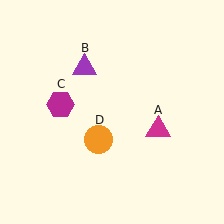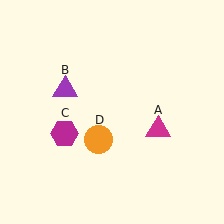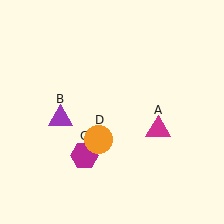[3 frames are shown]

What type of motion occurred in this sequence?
The purple triangle (object B), magenta hexagon (object C) rotated counterclockwise around the center of the scene.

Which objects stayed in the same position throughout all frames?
Magenta triangle (object A) and orange circle (object D) remained stationary.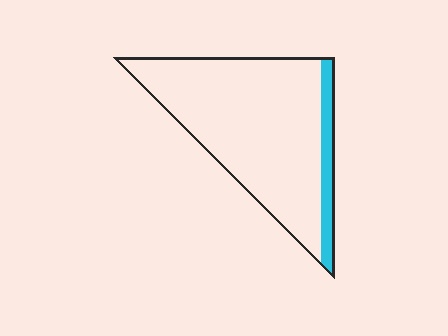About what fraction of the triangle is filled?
About one eighth (1/8).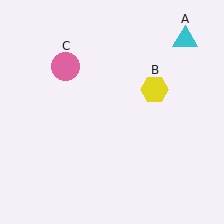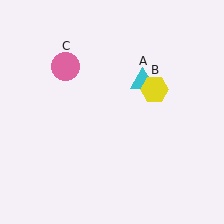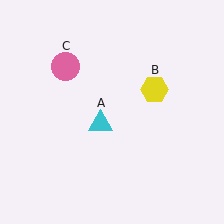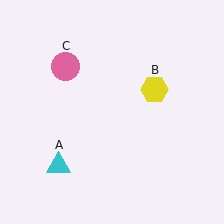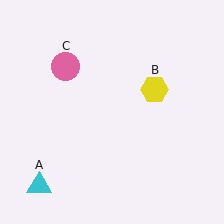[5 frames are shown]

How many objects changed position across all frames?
1 object changed position: cyan triangle (object A).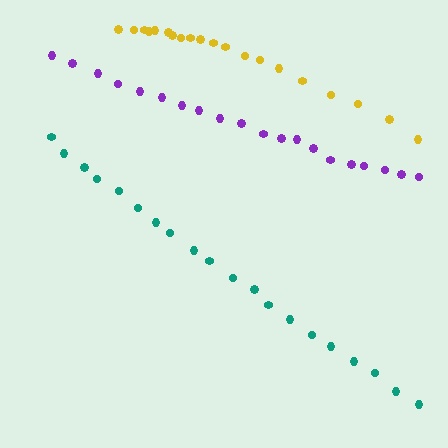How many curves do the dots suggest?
There are 3 distinct paths.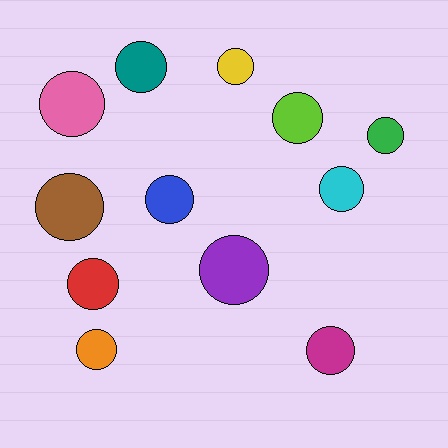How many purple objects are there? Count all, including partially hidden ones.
There is 1 purple object.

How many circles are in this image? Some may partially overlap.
There are 12 circles.